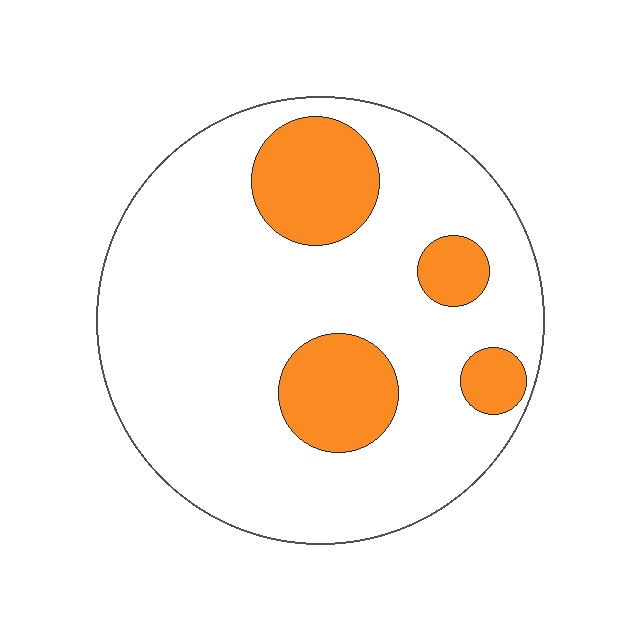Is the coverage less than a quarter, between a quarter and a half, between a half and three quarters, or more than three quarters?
Less than a quarter.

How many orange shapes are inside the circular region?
4.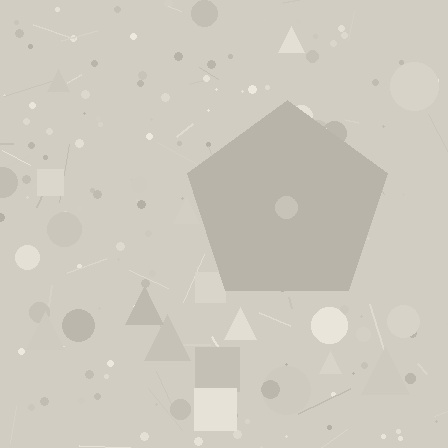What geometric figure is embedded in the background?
A pentagon is embedded in the background.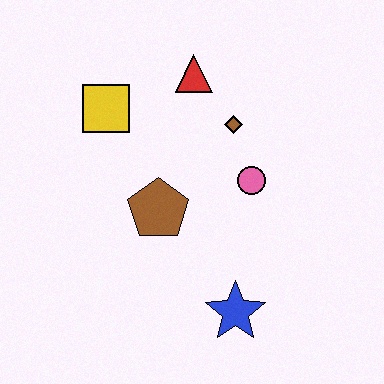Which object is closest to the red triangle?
The brown diamond is closest to the red triangle.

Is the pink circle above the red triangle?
No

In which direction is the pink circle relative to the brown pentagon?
The pink circle is to the right of the brown pentagon.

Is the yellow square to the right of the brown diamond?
No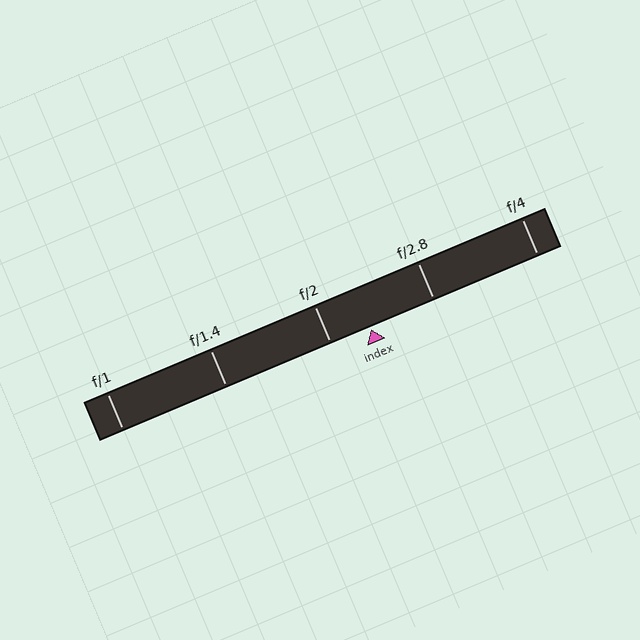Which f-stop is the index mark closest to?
The index mark is closest to f/2.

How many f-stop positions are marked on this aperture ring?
There are 5 f-stop positions marked.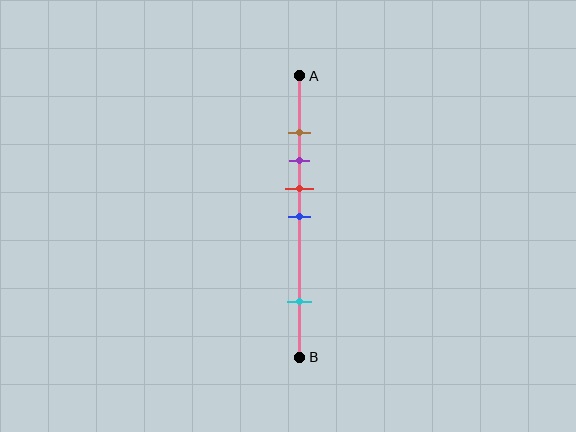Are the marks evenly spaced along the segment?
No, the marks are not evenly spaced.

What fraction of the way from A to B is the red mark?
The red mark is approximately 40% (0.4) of the way from A to B.